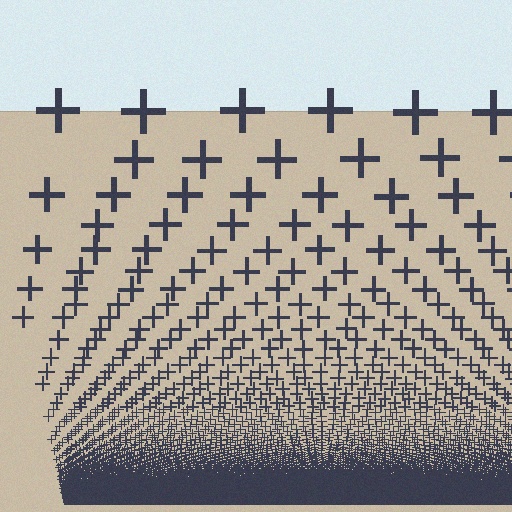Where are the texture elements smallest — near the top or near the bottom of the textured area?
Near the bottom.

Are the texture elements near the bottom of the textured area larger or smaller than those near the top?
Smaller. The gradient is inverted — elements near the bottom are smaller and denser.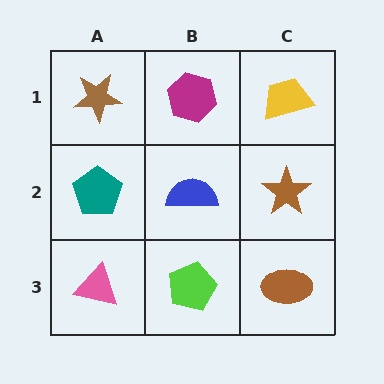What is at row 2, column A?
A teal pentagon.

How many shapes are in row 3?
3 shapes.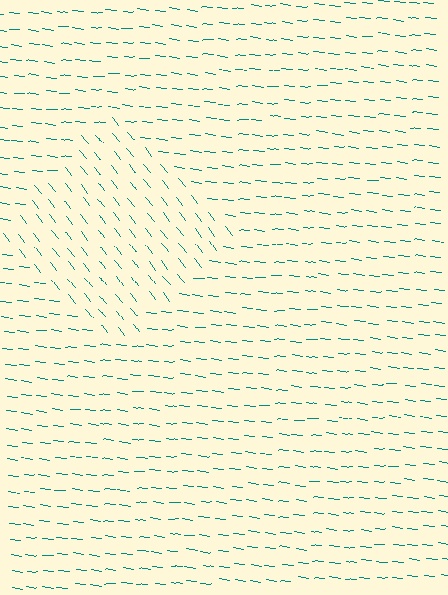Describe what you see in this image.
The image is filled with small teal line segments. A diamond region in the image has lines oriented differently from the surrounding lines, creating a visible texture boundary.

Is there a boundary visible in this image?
Yes, there is a texture boundary formed by a change in line orientation.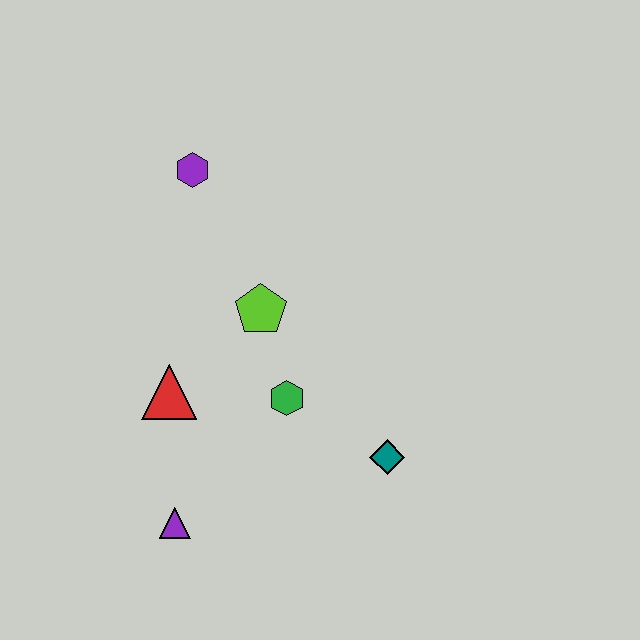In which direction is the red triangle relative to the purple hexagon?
The red triangle is below the purple hexagon.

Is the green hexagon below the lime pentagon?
Yes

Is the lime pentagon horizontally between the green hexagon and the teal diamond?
No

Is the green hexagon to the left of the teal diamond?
Yes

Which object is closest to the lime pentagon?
The green hexagon is closest to the lime pentagon.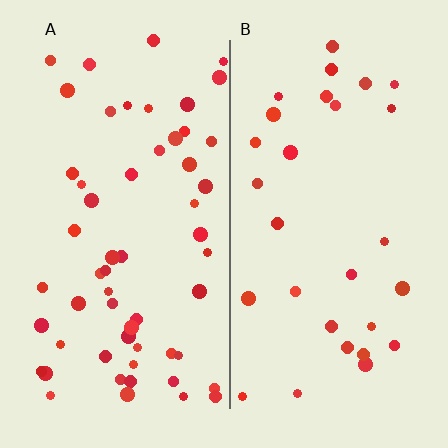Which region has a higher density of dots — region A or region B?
A (the left).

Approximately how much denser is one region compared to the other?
Approximately 1.9× — region A over region B.